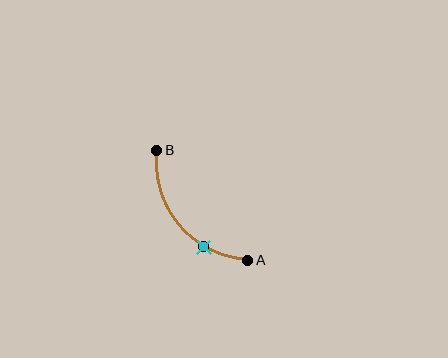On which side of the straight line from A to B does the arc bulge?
The arc bulges below and to the left of the straight line connecting A and B.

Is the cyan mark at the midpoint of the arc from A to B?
No. The cyan mark lies on the arc but is closer to endpoint A. The arc midpoint would be at the point on the curve equidistant along the arc from both A and B.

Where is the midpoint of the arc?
The arc midpoint is the point on the curve farthest from the straight line joining A and B. It sits below and to the left of that line.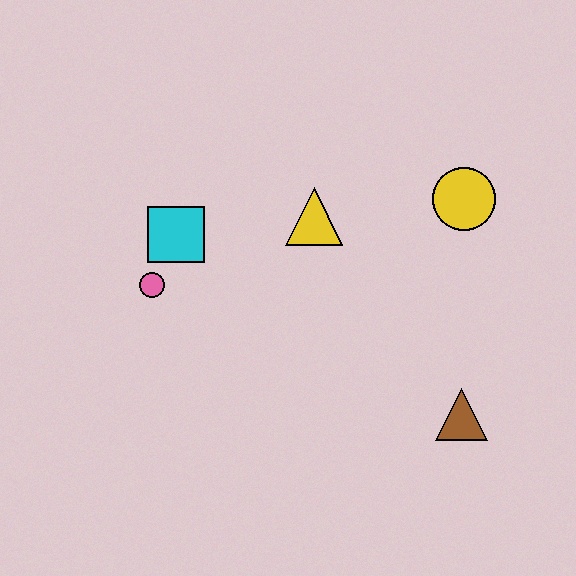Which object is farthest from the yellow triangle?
The brown triangle is farthest from the yellow triangle.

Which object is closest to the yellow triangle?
The cyan square is closest to the yellow triangle.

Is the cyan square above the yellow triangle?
No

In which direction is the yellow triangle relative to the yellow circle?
The yellow triangle is to the left of the yellow circle.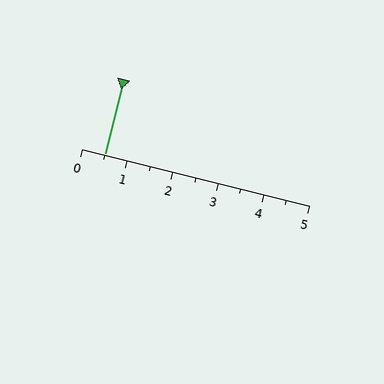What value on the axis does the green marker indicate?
The marker indicates approximately 0.5.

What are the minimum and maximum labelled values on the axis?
The axis runs from 0 to 5.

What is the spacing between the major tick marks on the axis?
The major ticks are spaced 1 apart.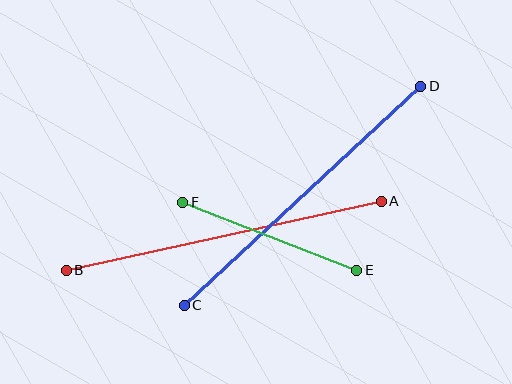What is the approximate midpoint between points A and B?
The midpoint is at approximately (224, 236) pixels.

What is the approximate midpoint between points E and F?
The midpoint is at approximately (270, 236) pixels.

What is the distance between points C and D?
The distance is approximately 322 pixels.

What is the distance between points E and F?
The distance is approximately 187 pixels.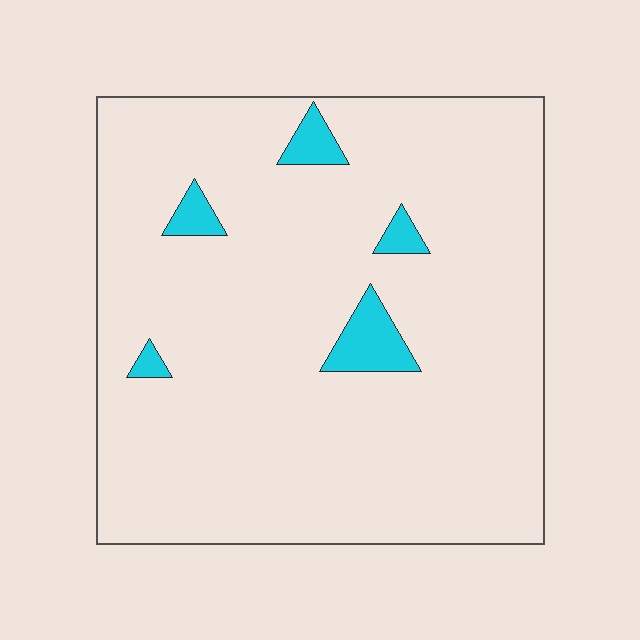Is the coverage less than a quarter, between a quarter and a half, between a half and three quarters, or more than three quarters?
Less than a quarter.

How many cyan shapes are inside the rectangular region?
5.